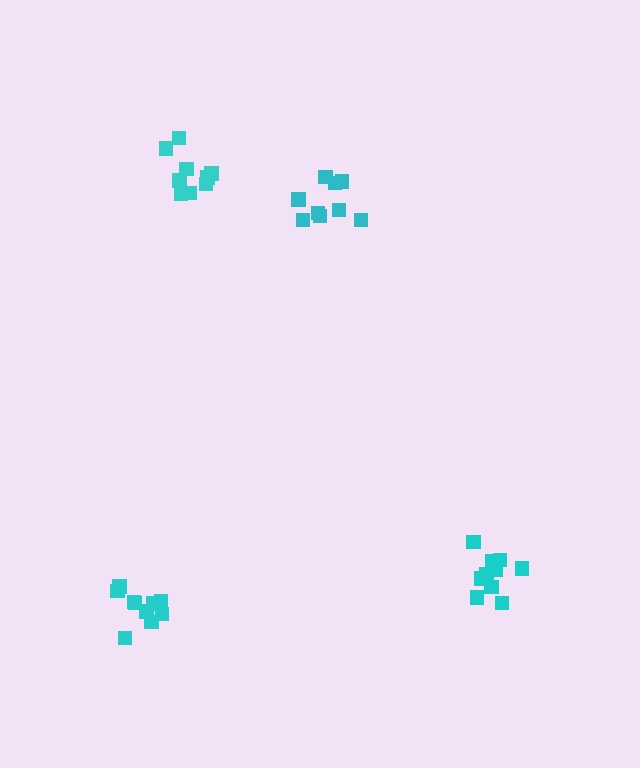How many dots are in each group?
Group 1: 10 dots, Group 2: 9 dots, Group 3: 9 dots, Group 4: 10 dots (38 total).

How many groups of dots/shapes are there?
There are 4 groups.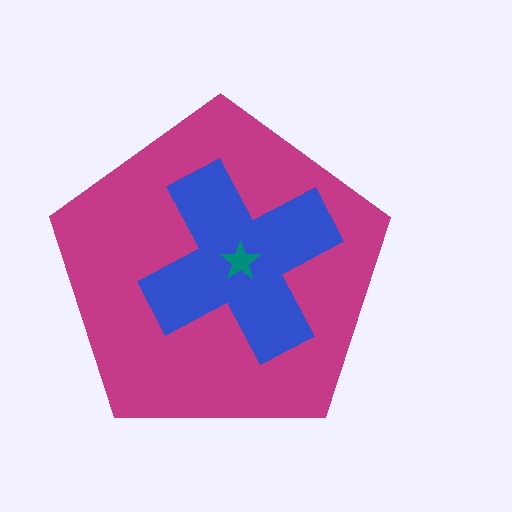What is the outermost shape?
The magenta pentagon.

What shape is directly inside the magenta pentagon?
The blue cross.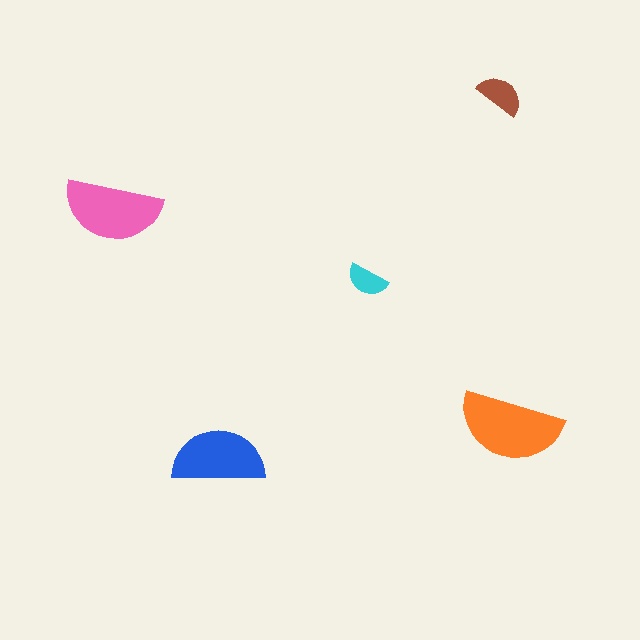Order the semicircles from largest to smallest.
the orange one, the pink one, the blue one, the brown one, the cyan one.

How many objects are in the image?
There are 5 objects in the image.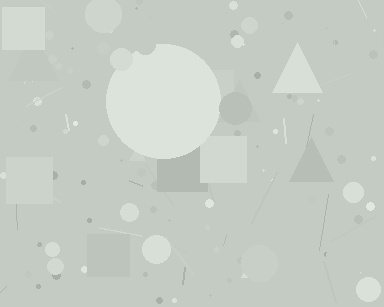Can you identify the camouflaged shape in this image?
The camouflaged shape is a circle.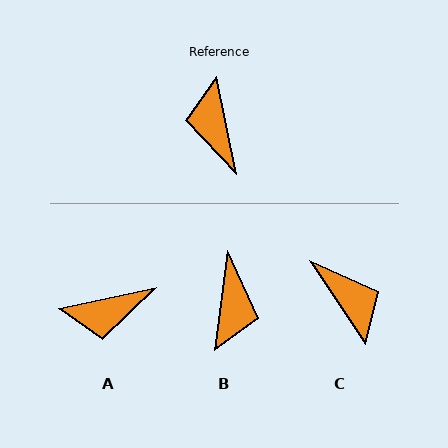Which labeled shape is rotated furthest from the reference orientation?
B, about 161 degrees away.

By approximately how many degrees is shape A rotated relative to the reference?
Approximately 90 degrees counter-clockwise.